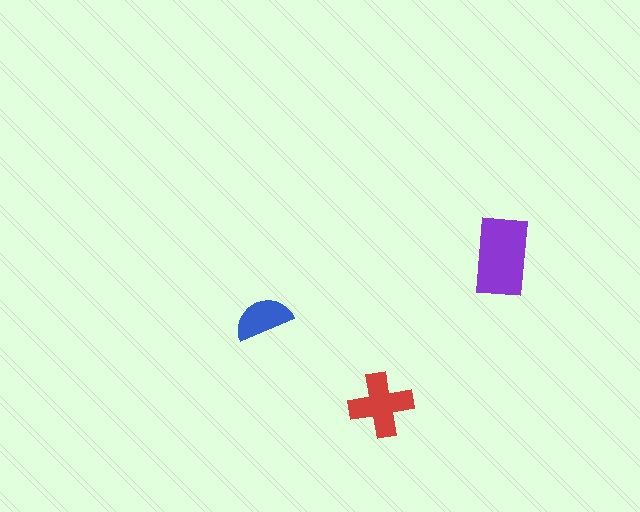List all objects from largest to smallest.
The purple rectangle, the red cross, the blue semicircle.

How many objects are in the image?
There are 3 objects in the image.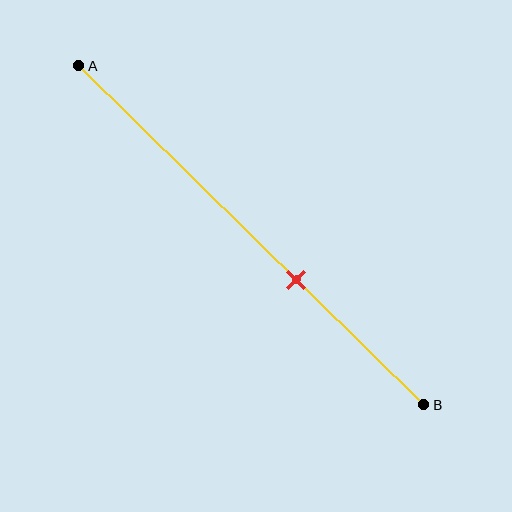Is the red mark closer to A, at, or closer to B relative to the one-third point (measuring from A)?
The red mark is closer to point B than the one-third point of segment AB.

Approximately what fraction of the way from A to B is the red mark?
The red mark is approximately 65% of the way from A to B.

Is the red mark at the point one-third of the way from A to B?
No, the mark is at about 65% from A, not at the 33% one-third point.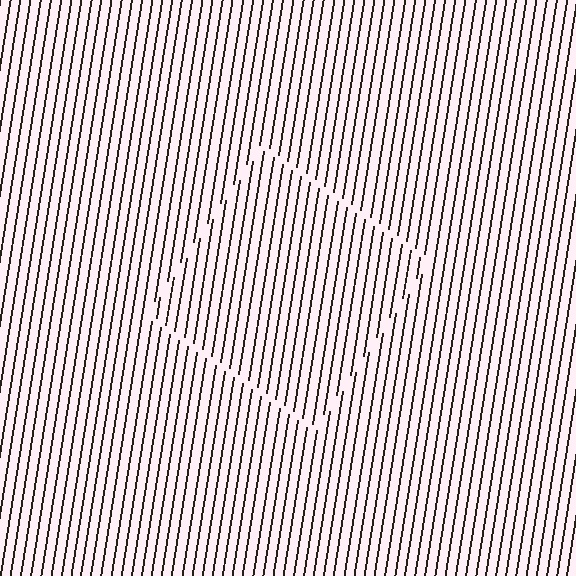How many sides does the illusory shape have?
4 sides — the line-ends trace a square.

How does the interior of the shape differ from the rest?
The interior of the shape contains the same grating, shifted by half a period — the contour is defined by the phase discontinuity where line-ends from the inner and outer gratings abut.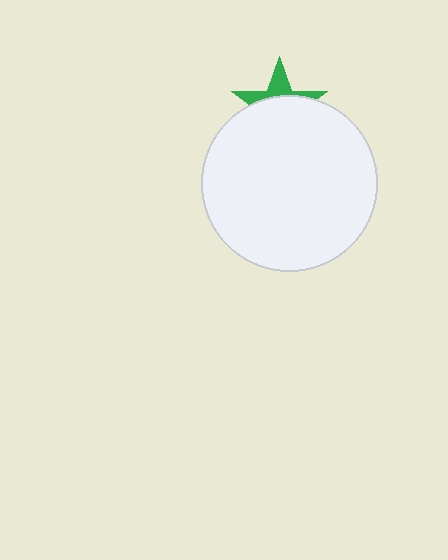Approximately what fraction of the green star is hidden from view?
Roughly 66% of the green star is hidden behind the white circle.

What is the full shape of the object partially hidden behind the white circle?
The partially hidden object is a green star.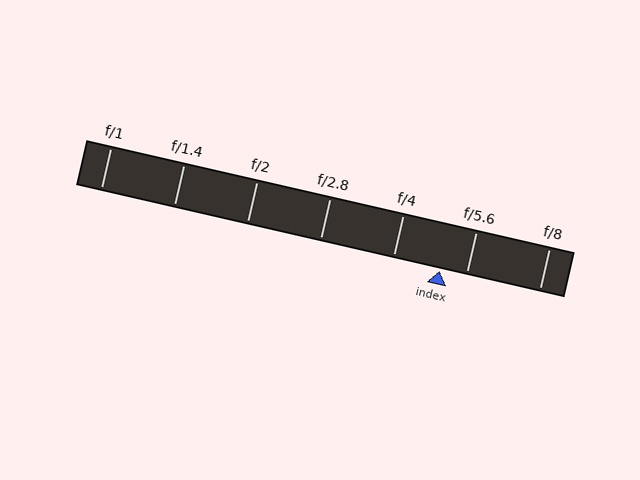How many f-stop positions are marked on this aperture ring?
There are 7 f-stop positions marked.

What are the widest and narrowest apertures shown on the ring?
The widest aperture shown is f/1 and the narrowest is f/8.